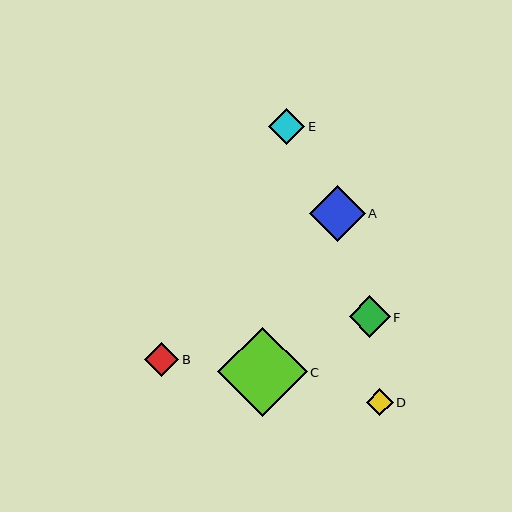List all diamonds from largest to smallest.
From largest to smallest: C, A, F, E, B, D.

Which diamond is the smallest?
Diamond D is the smallest with a size of approximately 27 pixels.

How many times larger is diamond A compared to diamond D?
Diamond A is approximately 2.1 times the size of diamond D.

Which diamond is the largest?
Diamond C is the largest with a size of approximately 89 pixels.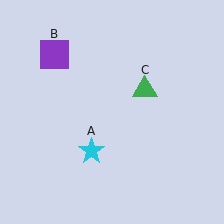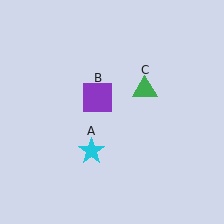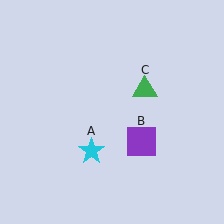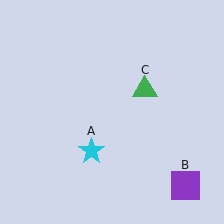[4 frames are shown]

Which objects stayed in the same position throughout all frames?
Cyan star (object A) and green triangle (object C) remained stationary.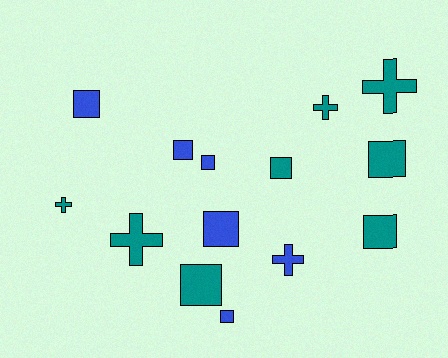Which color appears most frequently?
Teal, with 8 objects.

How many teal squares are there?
There are 4 teal squares.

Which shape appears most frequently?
Square, with 9 objects.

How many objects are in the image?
There are 14 objects.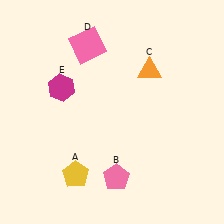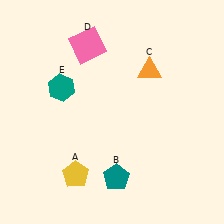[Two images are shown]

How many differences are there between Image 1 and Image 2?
There are 2 differences between the two images.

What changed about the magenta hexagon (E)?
In Image 1, E is magenta. In Image 2, it changed to teal.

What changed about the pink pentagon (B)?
In Image 1, B is pink. In Image 2, it changed to teal.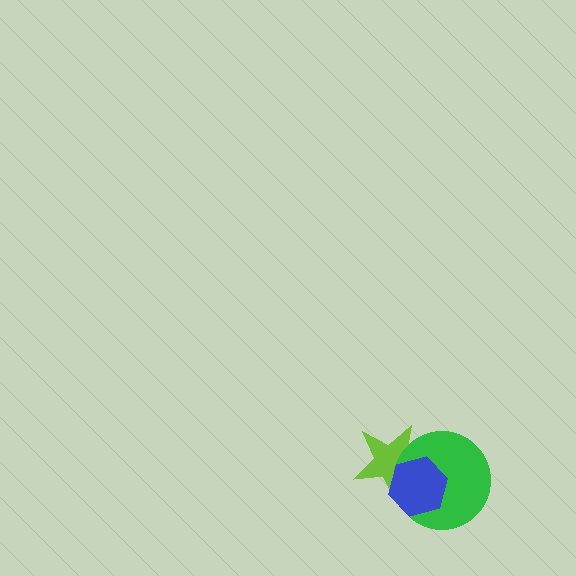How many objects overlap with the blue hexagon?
2 objects overlap with the blue hexagon.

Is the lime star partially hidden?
Yes, it is partially covered by another shape.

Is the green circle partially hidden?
Yes, it is partially covered by another shape.